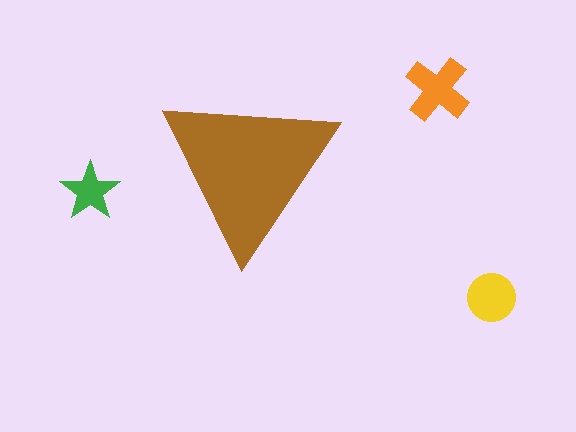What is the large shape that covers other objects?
A brown triangle.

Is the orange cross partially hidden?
No, the orange cross is fully visible.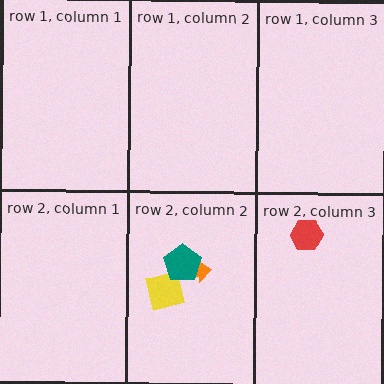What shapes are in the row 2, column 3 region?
The red hexagon.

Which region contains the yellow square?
The row 2, column 2 region.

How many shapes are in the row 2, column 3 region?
1.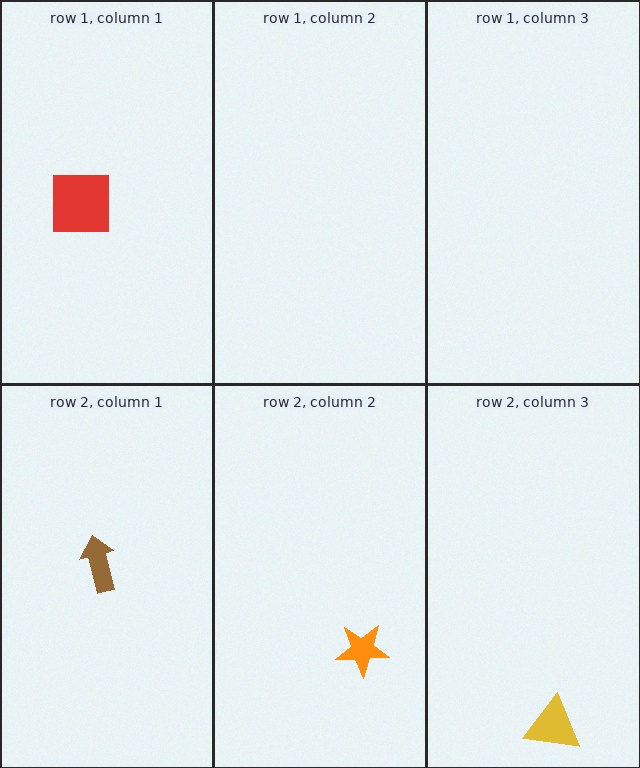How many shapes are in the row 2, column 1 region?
1.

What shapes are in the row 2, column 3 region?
The yellow triangle.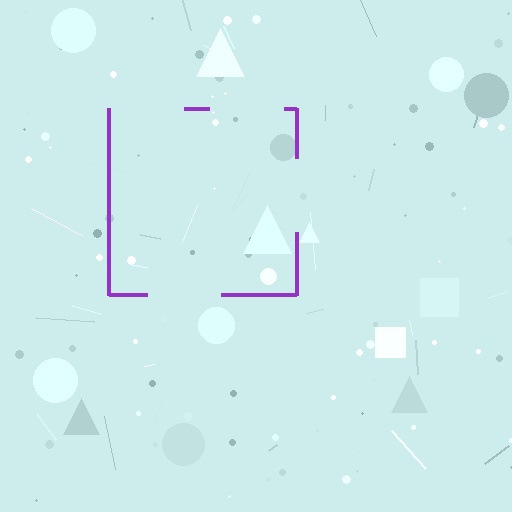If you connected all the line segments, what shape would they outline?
They would outline a square.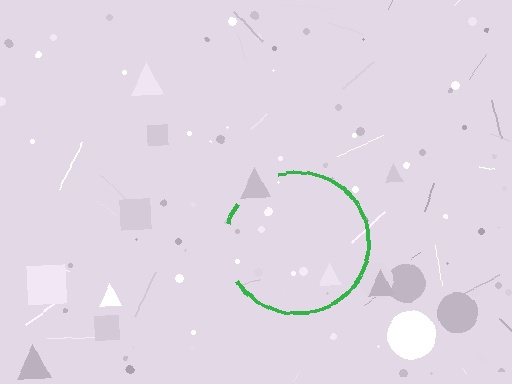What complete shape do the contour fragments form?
The contour fragments form a circle.